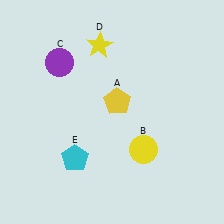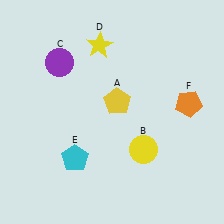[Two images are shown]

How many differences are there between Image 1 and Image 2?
There is 1 difference between the two images.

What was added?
An orange pentagon (F) was added in Image 2.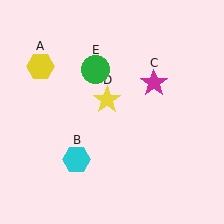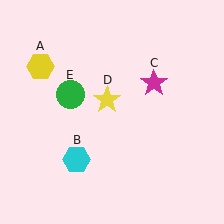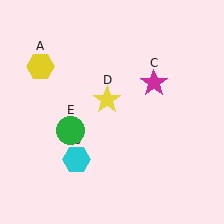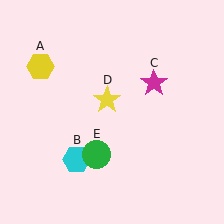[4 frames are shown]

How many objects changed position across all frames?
1 object changed position: green circle (object E).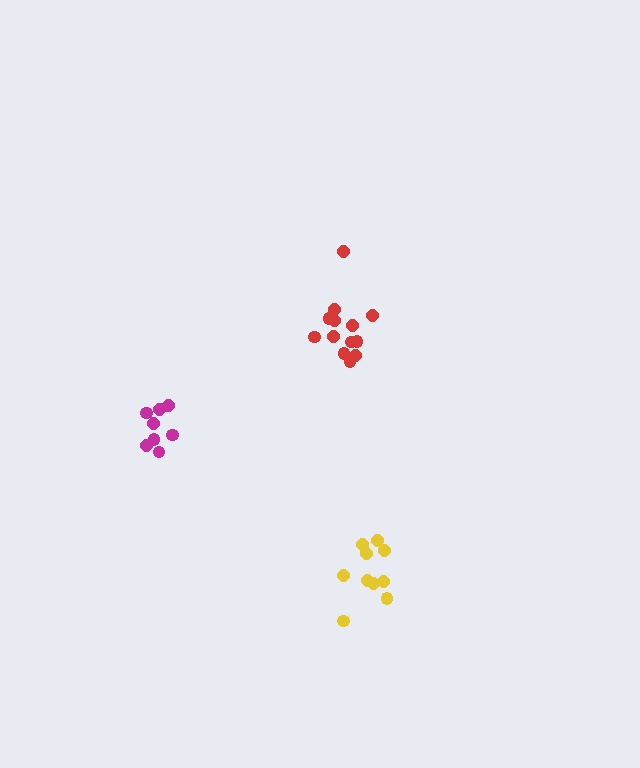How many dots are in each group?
Group 1: 13 dots, Group 2: 8 dots, Group 3: 10 dots (31 total).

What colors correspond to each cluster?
The clusters are colored: red, magenta, yellow.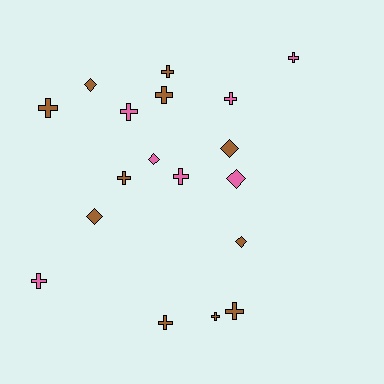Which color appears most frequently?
Brown, with 11 objects.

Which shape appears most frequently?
Cross, with 12 objects.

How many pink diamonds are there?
There are 2 pink diamonds.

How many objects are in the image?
There are 18 objects.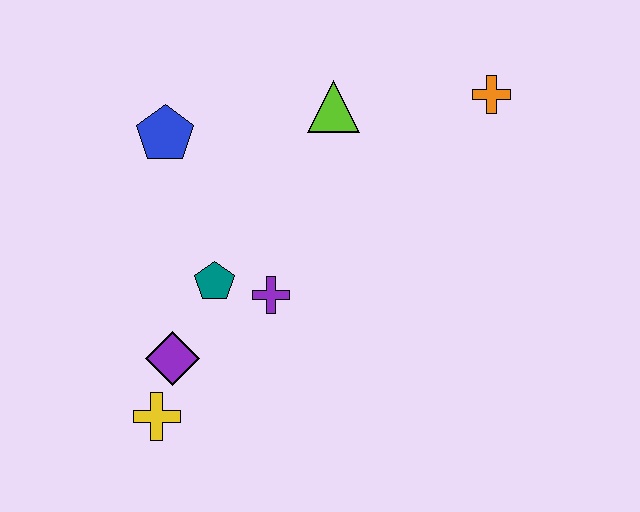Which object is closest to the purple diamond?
The yellow cross is closest to the purple diamond.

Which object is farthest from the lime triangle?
The yellow cross is farthest from the lime triangle.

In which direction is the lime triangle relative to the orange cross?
The lime triangle is to the left of the orange cross.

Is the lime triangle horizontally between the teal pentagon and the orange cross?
Yes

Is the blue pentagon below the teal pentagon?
No